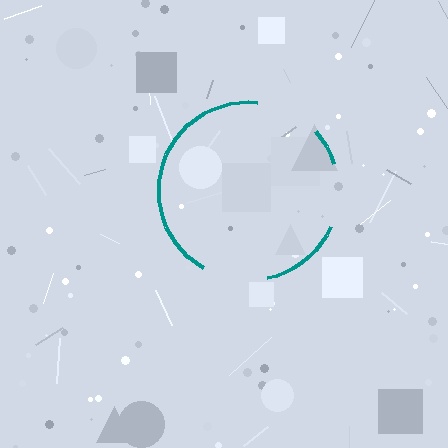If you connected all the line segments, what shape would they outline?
They would outline a circle.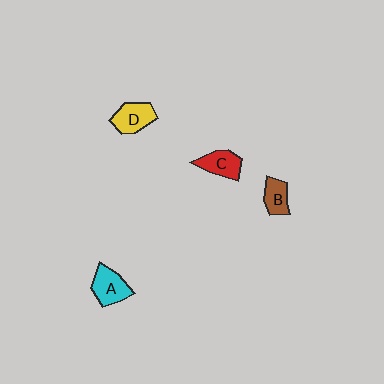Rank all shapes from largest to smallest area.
From largest to smallest: A (cyan), D (yellow), C (red), B (brown).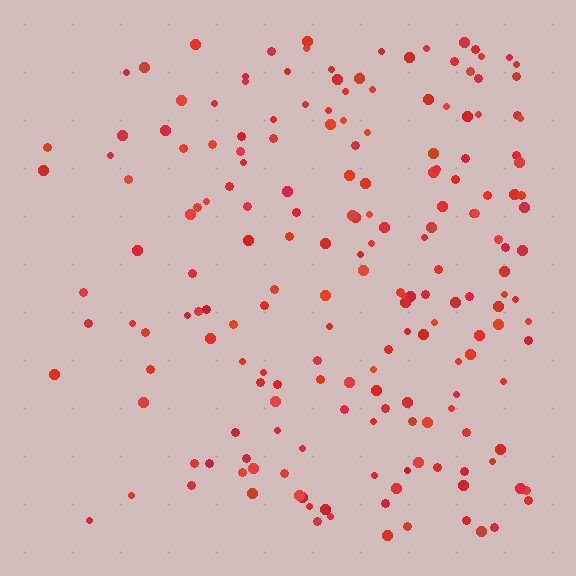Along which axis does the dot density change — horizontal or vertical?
Horizontal.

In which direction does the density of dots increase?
From left to right, with the right side densest.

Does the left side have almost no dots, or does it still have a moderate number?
Still a moderate number, just noticeably fewer than the right.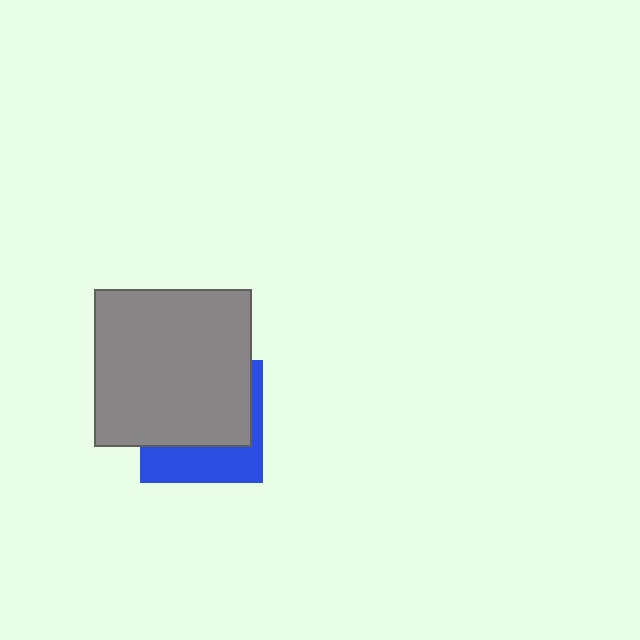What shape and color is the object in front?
The object in front is a gray square.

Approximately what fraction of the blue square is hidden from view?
Roughly 64% of the blue square is hidden behind the gray square.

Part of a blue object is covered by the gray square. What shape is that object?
It is a square.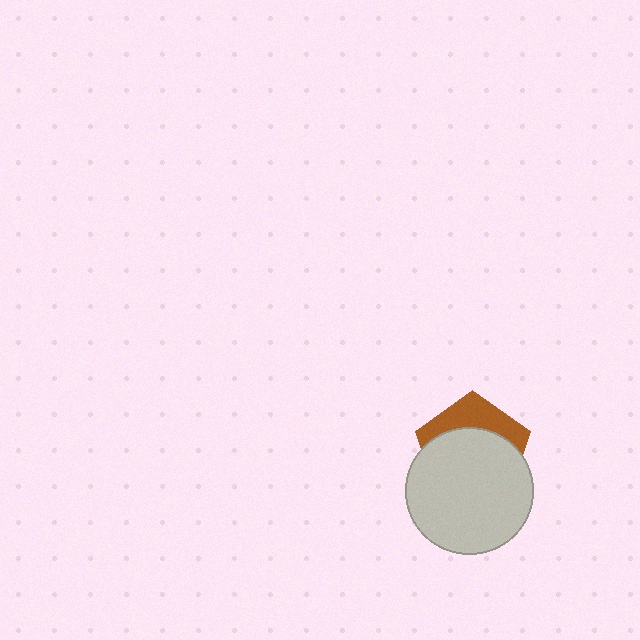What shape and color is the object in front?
The object in front is a light gray circle.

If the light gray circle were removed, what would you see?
You would see the complete brown pentagon.